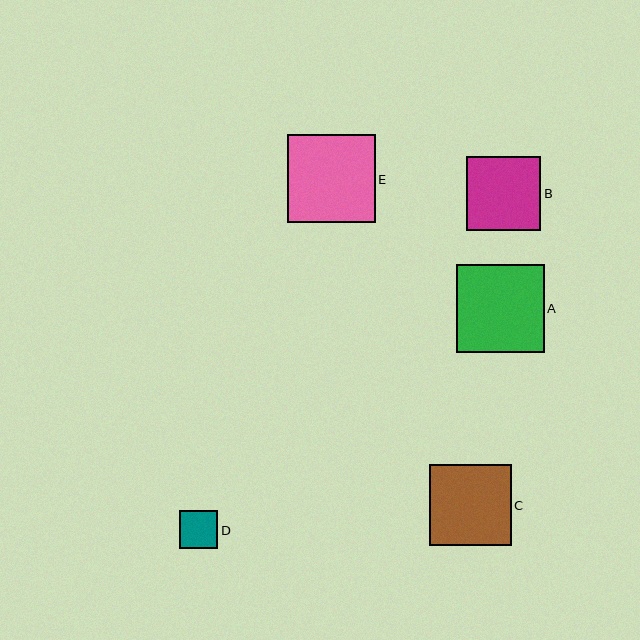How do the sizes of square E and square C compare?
Square E and square C are approximately the same size.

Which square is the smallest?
Square D is the smallest with a size of approximately 38 pixels.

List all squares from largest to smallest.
From largest to smallest: A, E, C, B, D.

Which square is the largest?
Square A is the largest with a size of approximately 88 pixels.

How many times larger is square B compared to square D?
Square B is approximately 1.9 times the size of square D.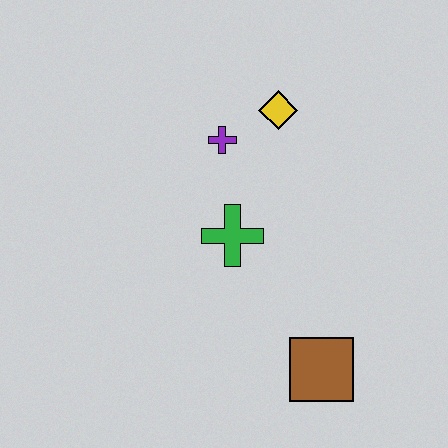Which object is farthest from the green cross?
The brown square is farthest from the green cross.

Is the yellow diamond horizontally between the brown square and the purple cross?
Yes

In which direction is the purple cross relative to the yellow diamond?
The purple cross is to the left of the yellow diamond.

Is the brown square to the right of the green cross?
Yes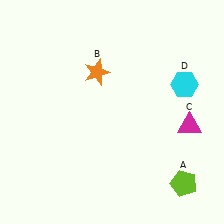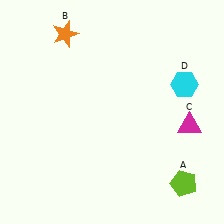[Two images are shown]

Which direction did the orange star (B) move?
The orange star (B) moved up.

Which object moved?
The orange star (B) moved up.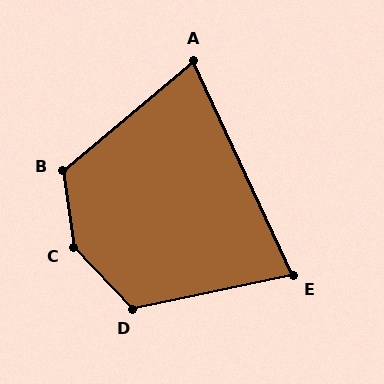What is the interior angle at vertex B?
Approximately 122 degrees (obtuse).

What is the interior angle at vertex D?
Approximately 122 degrees (obtuse).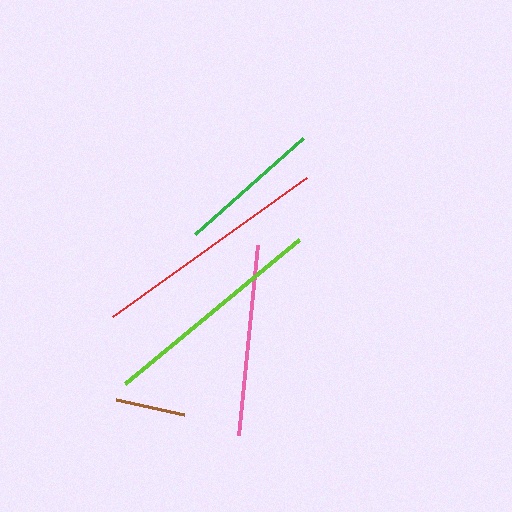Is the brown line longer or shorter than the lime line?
The lime line is longer than the brown line.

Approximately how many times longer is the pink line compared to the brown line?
The pink line is approximately 2.7 times the length of the brown line.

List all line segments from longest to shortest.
From longest to shortest: red, lime, pink, green, brown.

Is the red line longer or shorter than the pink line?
The red line is longer than the pink line.